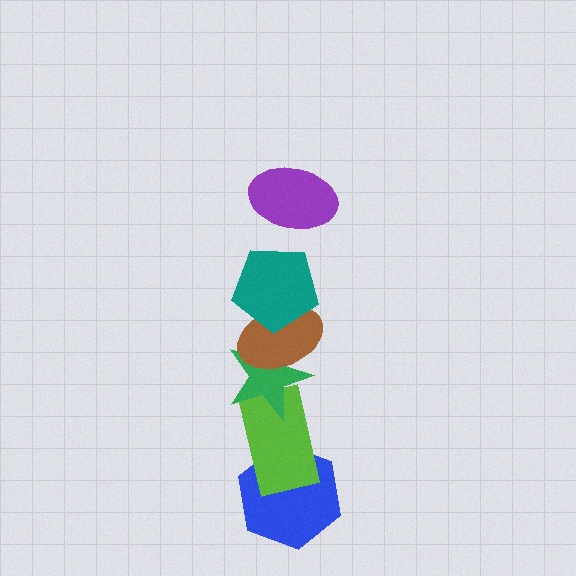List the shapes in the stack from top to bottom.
From top to bottom: the purple ellipse, the teal pentagon, the brown ellipse, the green star, the lime rectangle, the blue hexagon.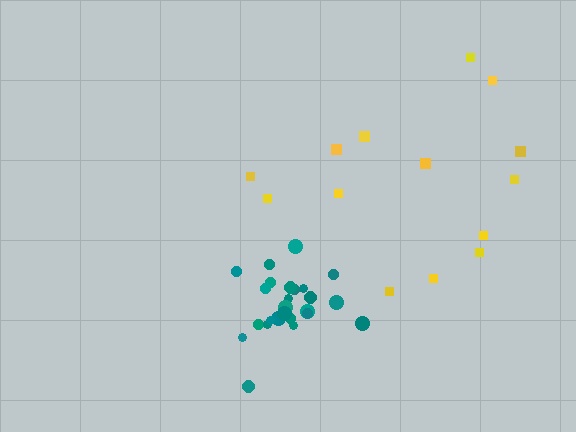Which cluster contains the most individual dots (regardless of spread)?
Teal (25).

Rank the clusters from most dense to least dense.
teal, yellow.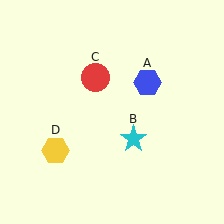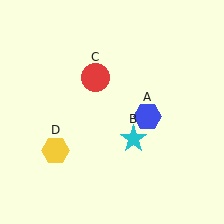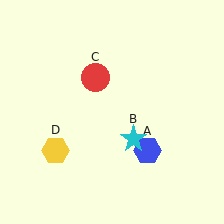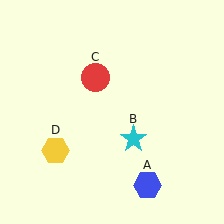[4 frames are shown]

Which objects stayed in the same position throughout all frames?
Cyan star (object B) and red circle (object C) and yellow hexagon (object D) remained stationary.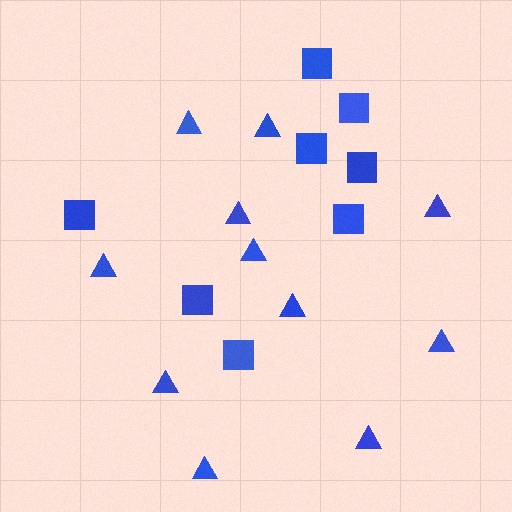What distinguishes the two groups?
There are 2 groups: one group of squares (8) and one group of triangles (11).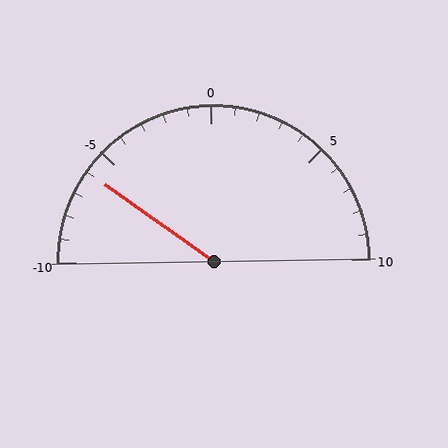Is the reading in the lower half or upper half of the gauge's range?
The reading is in the lower half of the range (-10 to 10).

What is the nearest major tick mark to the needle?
The nearest major tick mark is -5.